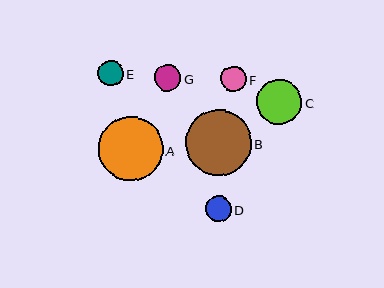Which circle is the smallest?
Circle F is the smallest with a size of approximately 25 pixels.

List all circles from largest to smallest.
From largest to smallest: B, A, C, G, D, E, F.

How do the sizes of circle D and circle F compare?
Circle D and circle F are approximately the same size.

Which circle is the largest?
Circle B is the largest with a size of approximately 66 pixels.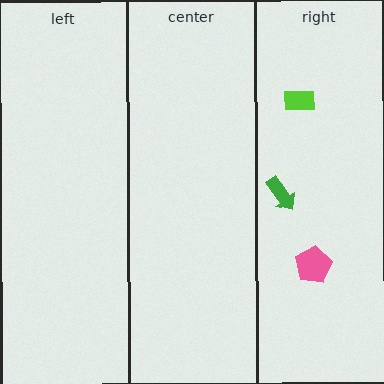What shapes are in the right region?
The green arrow, the pink pentagon, the lime rectangle.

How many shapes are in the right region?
3.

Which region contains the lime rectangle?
The right region.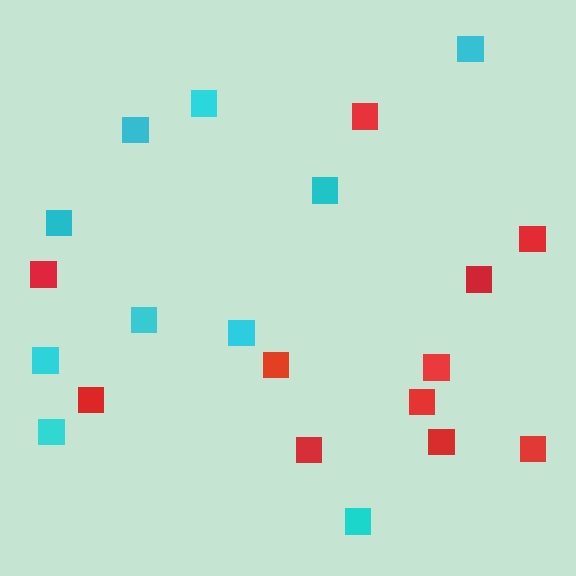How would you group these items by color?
There are 2 groups: one group of red squares (11) and one group of cyan squares (10).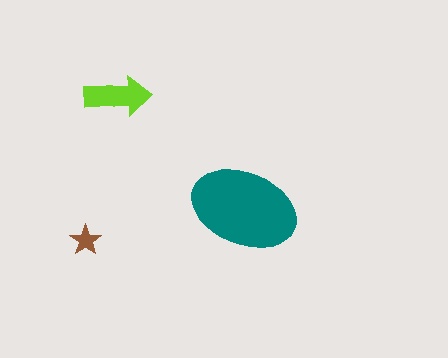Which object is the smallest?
The brown star.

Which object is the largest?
The teal ellipse.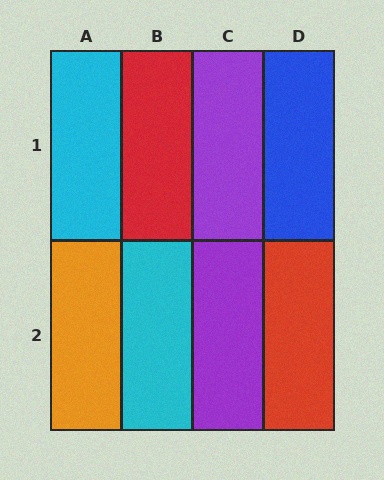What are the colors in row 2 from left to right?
Orange, cyan, purple, red.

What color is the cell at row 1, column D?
Blue.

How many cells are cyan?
2 cells are cyan.